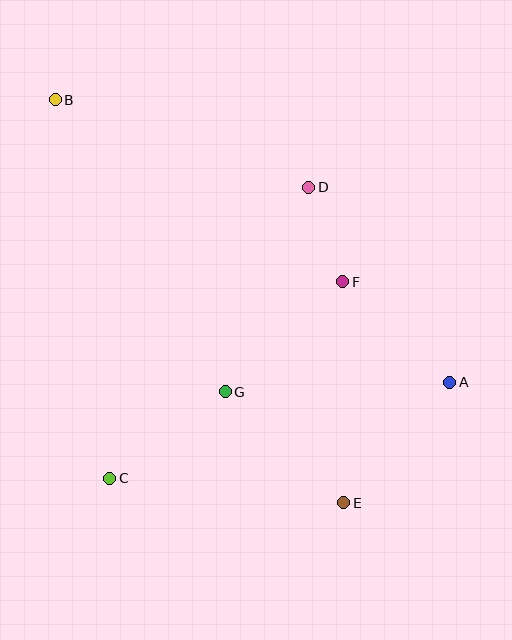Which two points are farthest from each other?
Points B and E are farthest from each other.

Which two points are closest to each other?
Points D and F are closest to each other.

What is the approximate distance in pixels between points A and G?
The distance between A and G is approximately 225 pixels.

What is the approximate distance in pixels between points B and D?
The distance between B and D is approximately 268 pixels.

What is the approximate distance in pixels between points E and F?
The distance between E and F is approximately 221 pixels.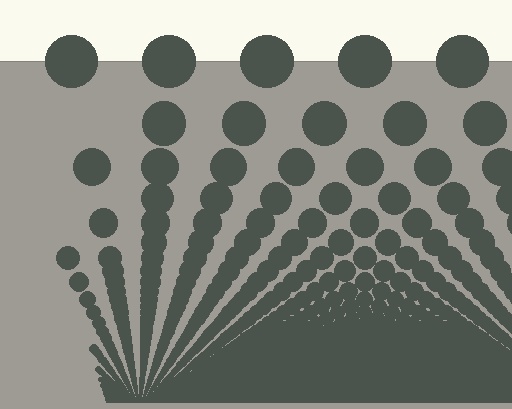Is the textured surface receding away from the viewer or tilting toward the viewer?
The surface appears to tilt toward the viewer. Texture elements get larger and sparser toward the top.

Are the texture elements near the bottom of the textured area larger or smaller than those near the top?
Smaller. The gradient is inverted — elements near the bottom are smaller and denser.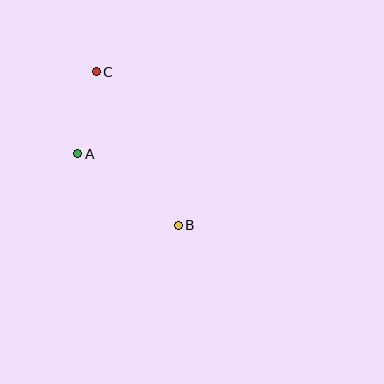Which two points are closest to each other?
Points A and C are closest to each other.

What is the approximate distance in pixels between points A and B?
The distance between A and B is approximately 124 pixels.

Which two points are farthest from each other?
Points B and C are farthest from each other.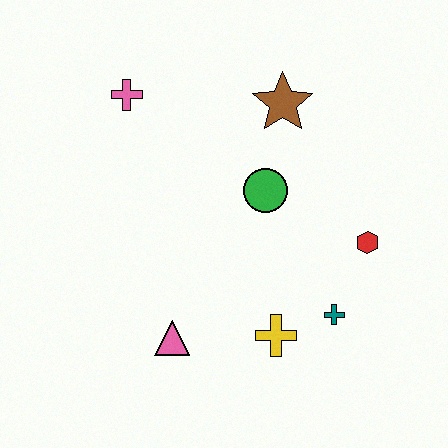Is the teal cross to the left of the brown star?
No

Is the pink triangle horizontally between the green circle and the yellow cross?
No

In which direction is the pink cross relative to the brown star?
The pink cross is to the left of the brown star.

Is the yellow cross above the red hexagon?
No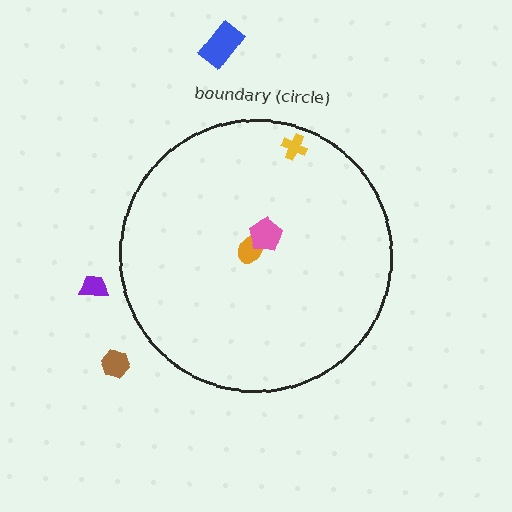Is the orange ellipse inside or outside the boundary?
Inside.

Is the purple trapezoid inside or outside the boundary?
Outside.